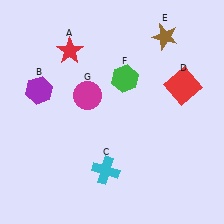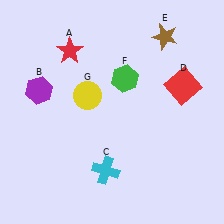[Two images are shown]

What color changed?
The circle (G) changed from magenta in Image 1 to yellow in Image 2.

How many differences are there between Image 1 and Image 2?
There is 1 difference between the two images.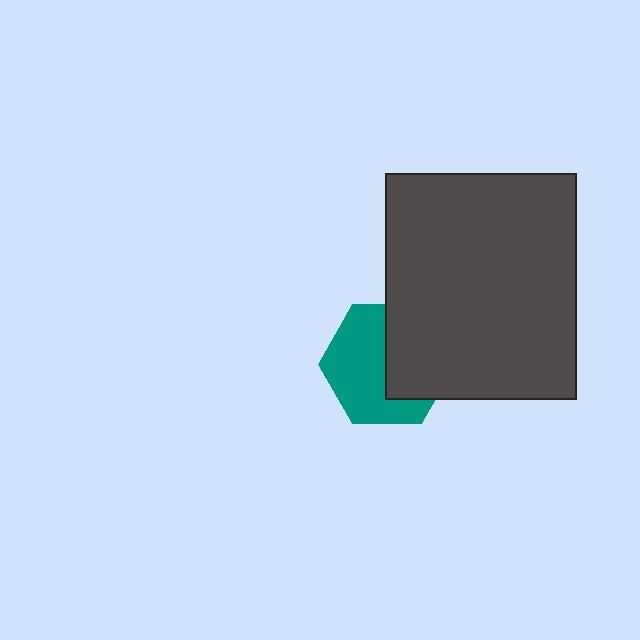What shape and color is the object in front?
The object in front is a dark gray rectangle.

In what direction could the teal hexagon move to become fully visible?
The teal hexagon could move left. That would shift it out from behind the dark gray rectangle entirely.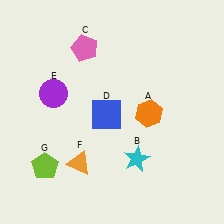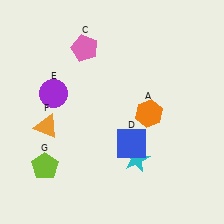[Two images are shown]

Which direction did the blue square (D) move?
The blue square (D) moved down.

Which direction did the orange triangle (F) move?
The orange triangle (F) moved up.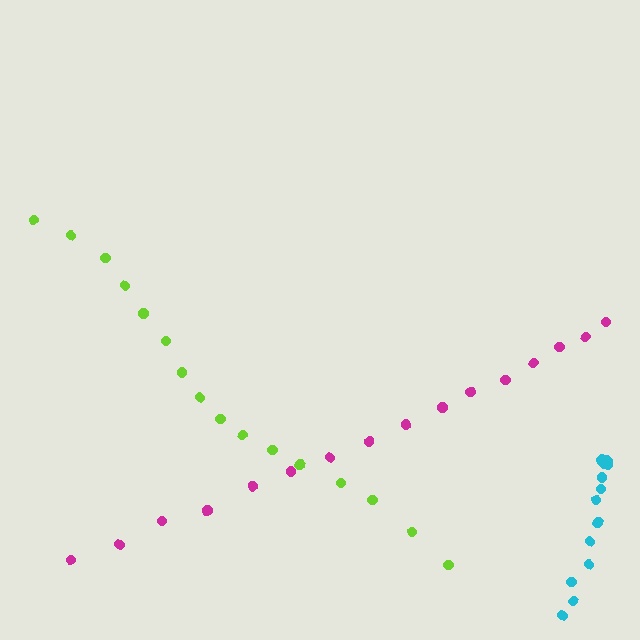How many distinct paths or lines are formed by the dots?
There are 3 distinct paths.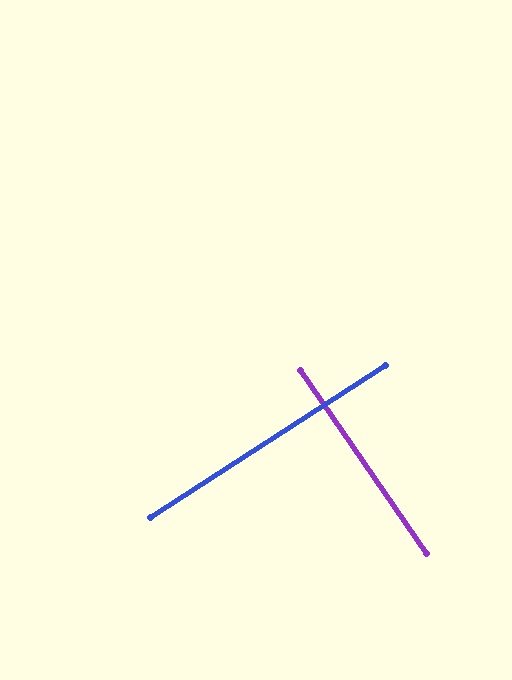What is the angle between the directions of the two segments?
Approximately 88 degrees.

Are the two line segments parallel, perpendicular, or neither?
Perpendicular — they meet at approximately 88°.